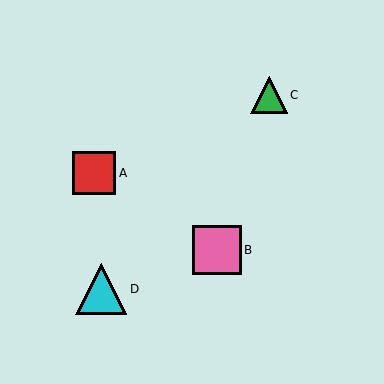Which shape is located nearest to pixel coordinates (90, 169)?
The red square (labeled A) at (94, 173) is nearest to that location.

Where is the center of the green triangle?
The center of the green triangle is at (269, 95).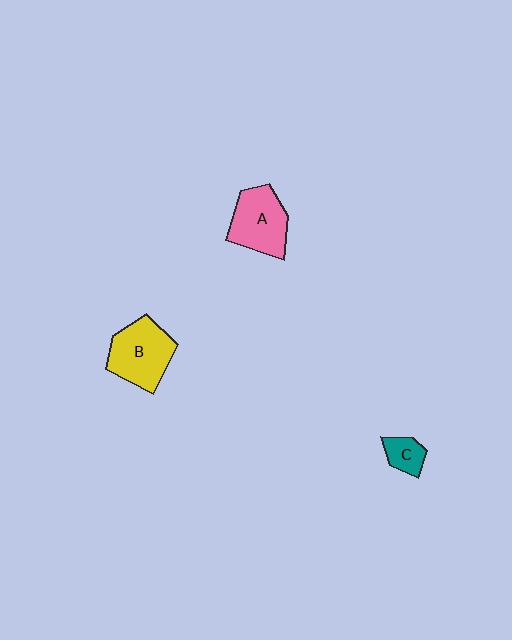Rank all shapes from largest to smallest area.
From largest to smallest: B (yellow), A (pink), C (teal).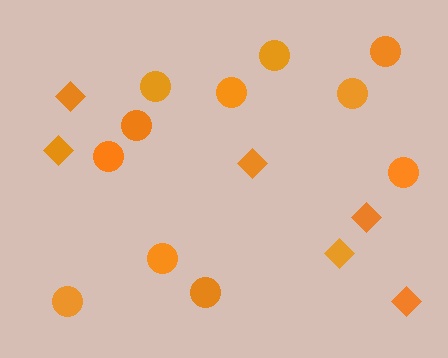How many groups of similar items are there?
There are 2 groups: one group of circles (11) and one group of diamonds (6).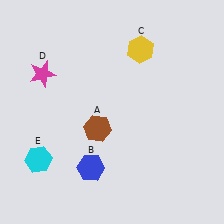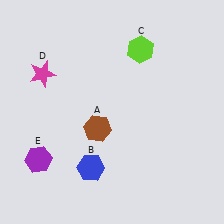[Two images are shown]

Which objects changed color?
C changed from yellow to lime. E changed from cyan to purple.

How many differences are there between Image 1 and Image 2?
There are 2 differences between the two images.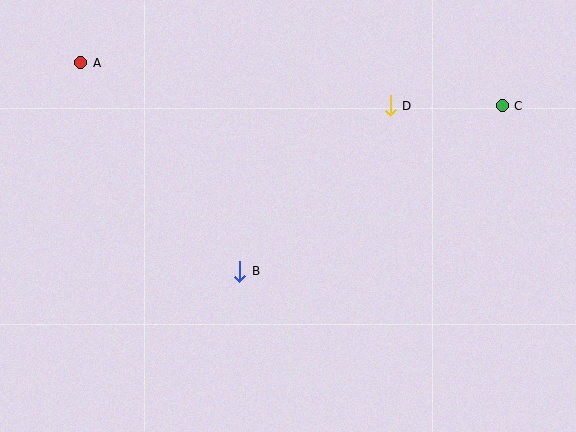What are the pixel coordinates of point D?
Point D is at (390, 106).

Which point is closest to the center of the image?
Point B at (240, 271) is closest to the center.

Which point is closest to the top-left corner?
Point A is closest to the top-left corner.